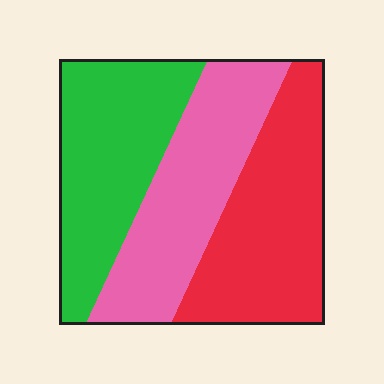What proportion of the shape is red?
Red covers roughly 35% of the shape.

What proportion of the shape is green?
Green takes up about one third (1/3) of the shape.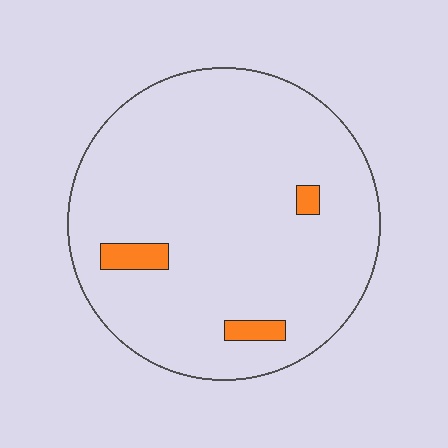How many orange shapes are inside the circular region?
3.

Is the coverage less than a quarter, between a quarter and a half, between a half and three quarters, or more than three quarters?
Less than a quarter.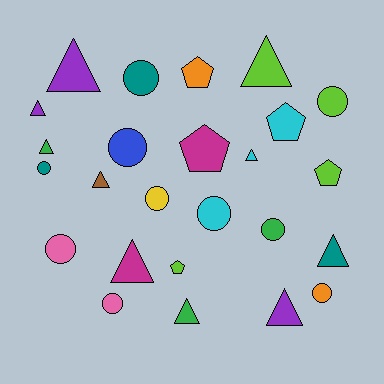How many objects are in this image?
There are 25 objects.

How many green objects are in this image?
There are 3 green objects.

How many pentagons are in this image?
There are 5 pentagons.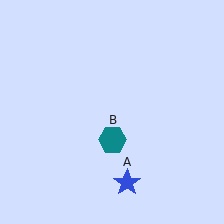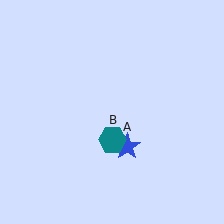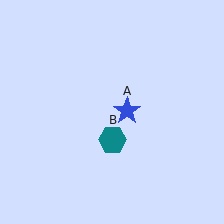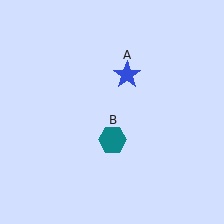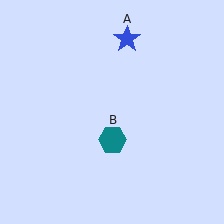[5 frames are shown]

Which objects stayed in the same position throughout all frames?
Teal hexagon (object B) remained stationary.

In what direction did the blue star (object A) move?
The blue star (object A) moved up.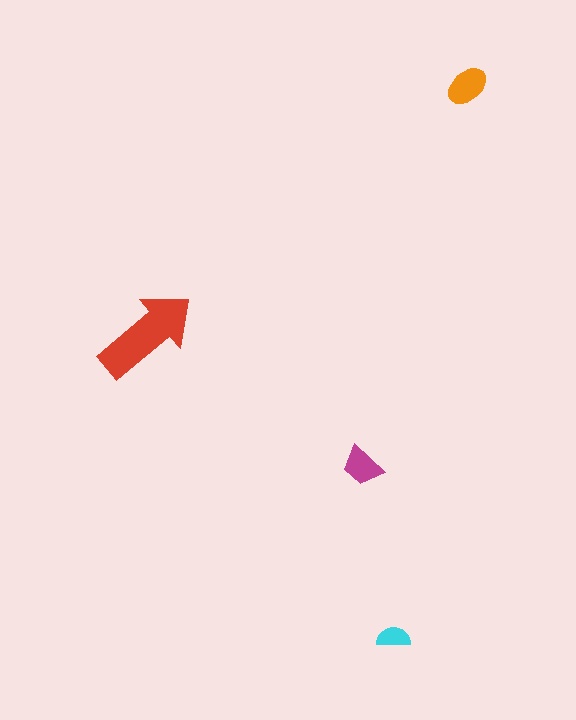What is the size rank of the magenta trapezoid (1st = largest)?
3rd.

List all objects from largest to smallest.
The red arrow, the orange ellipse, the magenta trapezoid, the cyan semicircle.